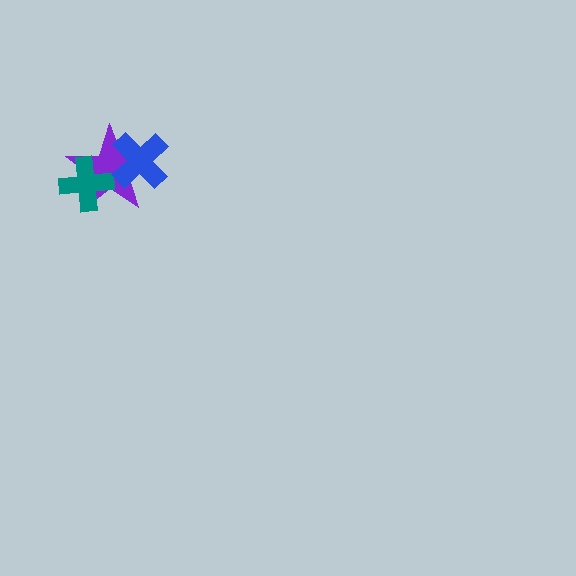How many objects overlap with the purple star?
2 objects overlap with the purple star.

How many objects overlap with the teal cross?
1 object overlaps with the teal cross.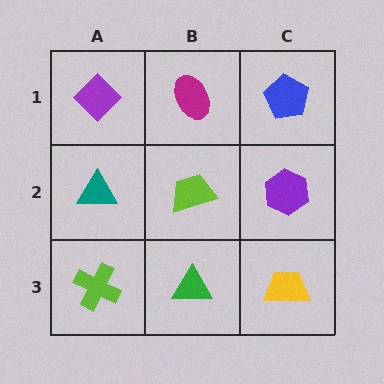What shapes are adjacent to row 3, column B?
A lime trapezoid (row 2, column B), a lime cross (row 3, column A), a yellow trapezoid (row 3, column C).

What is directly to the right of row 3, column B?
A yellow trapezoid.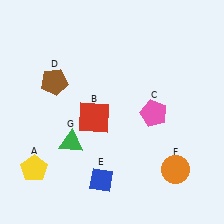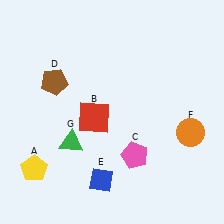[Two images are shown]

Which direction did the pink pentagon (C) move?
The pink pentagon (C) moved down.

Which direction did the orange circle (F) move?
The orange circle (F) moved up.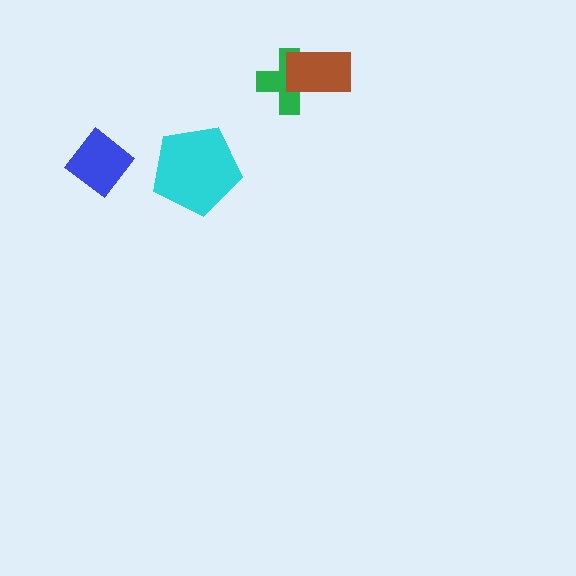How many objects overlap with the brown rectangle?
1 object overlaps with the brown rectangle.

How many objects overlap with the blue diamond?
0 objects overlap with the blue diamond.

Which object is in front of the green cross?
The brown rectangle is in front of the green cross.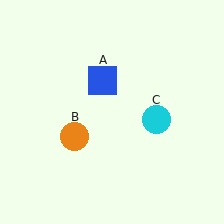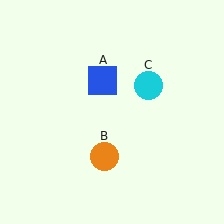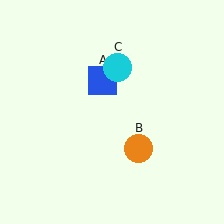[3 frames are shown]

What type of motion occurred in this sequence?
The orange circle (object B), cyan circle (object C) rotated counterclockwise around the center of the scene.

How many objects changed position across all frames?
2 objects changed position: orange circle (object B), cyan circle (object C).